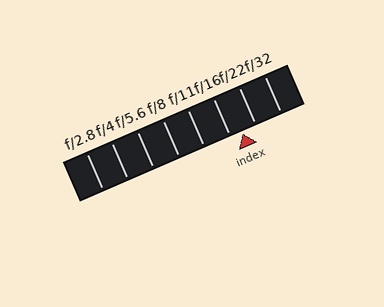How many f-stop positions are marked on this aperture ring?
There are 8 f-stop positions marked.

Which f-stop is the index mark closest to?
The index mark is closest to f/16.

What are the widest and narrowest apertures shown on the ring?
The widest aperture shown is f/2.8 and the narrowest is f/32.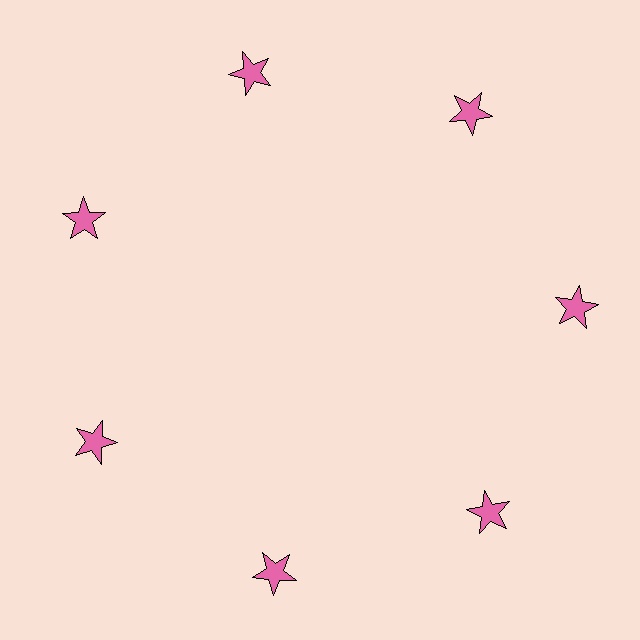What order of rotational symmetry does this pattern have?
This pattern has 7-fold rotational symmetry.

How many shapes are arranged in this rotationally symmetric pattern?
There are 7 shapes, arranged in 7 groups of 1.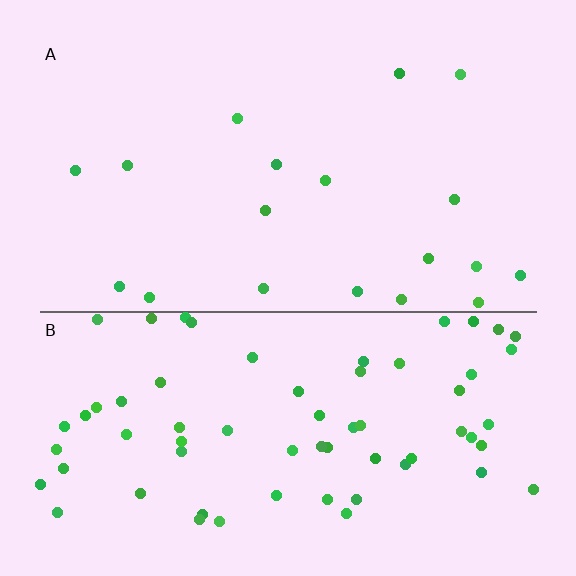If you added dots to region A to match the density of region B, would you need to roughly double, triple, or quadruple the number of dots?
Approximately quadruple.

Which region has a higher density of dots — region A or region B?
B (the bottom).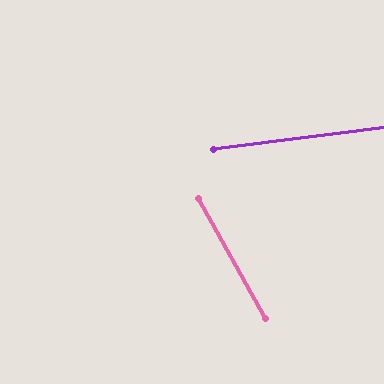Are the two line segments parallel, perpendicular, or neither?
Neither parallel nor perpendicular — they differ by about 68°.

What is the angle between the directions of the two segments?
Approximately 68 degrees.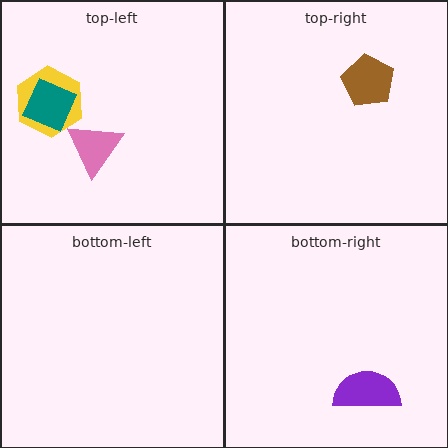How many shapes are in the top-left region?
3.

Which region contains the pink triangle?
The top-left region.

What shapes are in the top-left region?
The yellow hexagon, the pink triangle, the teal diamond.